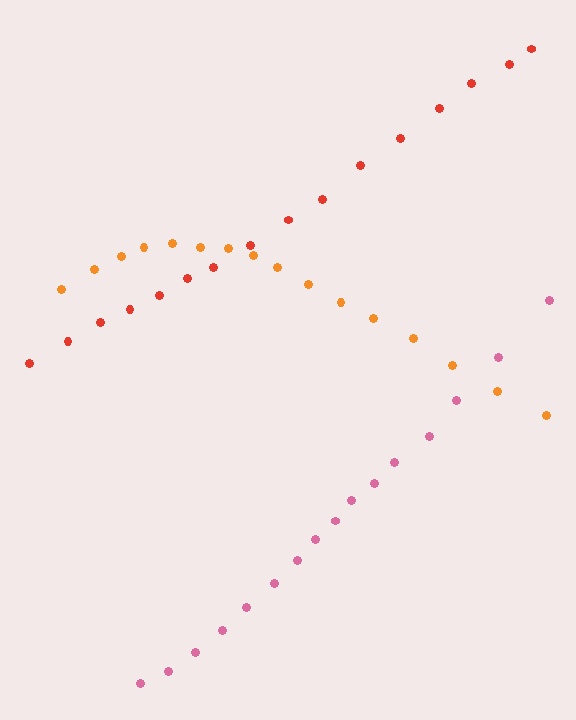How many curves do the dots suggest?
There are 3 distinct paths.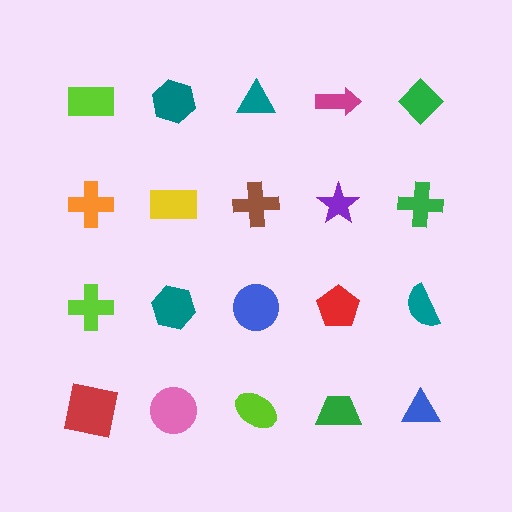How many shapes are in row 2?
5 shapes.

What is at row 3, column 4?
A red pentagon.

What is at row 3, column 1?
A lime cross.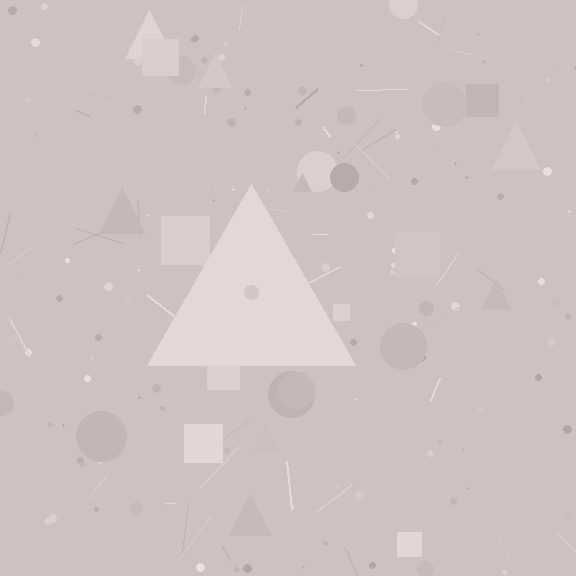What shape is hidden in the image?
A triangle is hidden in the image.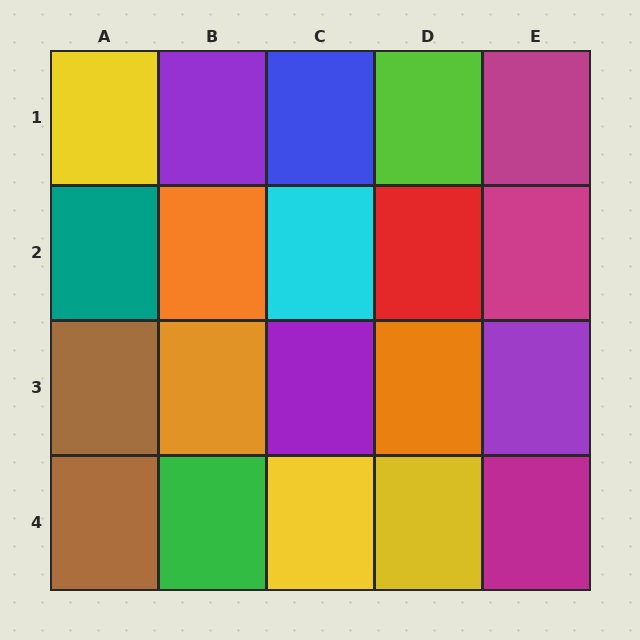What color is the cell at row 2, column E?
Magenta.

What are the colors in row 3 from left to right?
Brown, orange, purple, orange, purple.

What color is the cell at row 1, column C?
Blue.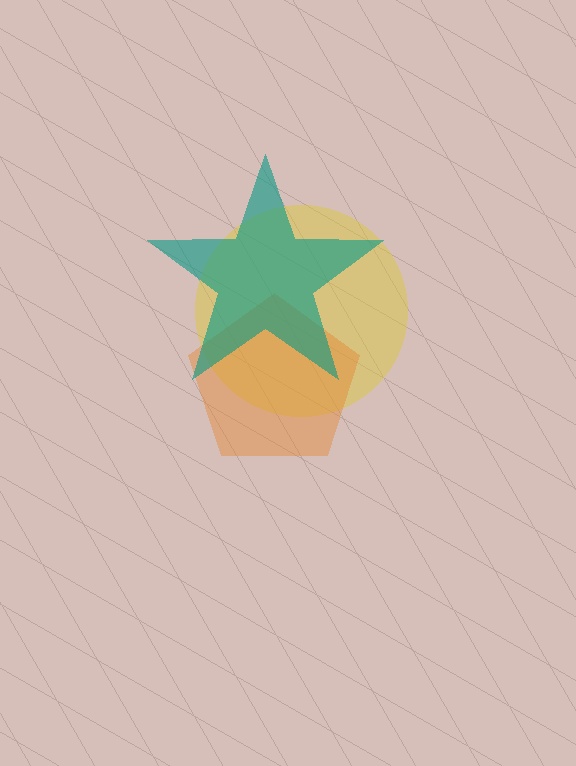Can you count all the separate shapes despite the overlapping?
Yes, there are 3 separate shapes.